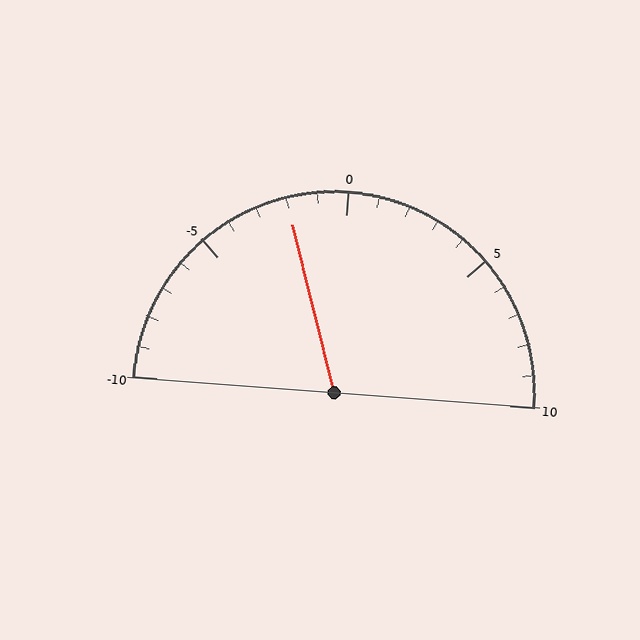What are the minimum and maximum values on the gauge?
The gauge ranges from -10 to 10.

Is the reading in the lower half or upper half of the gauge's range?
The reading is in the lower half of the range (-10 to 10).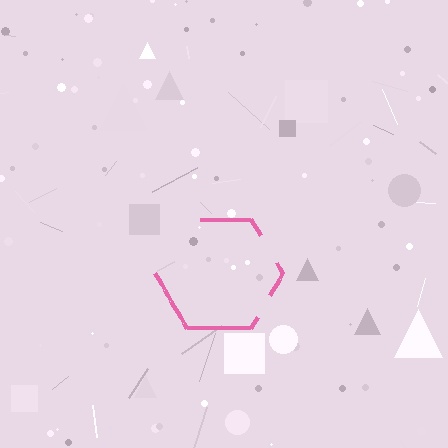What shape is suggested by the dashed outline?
The dashed outline suggests a hexagon.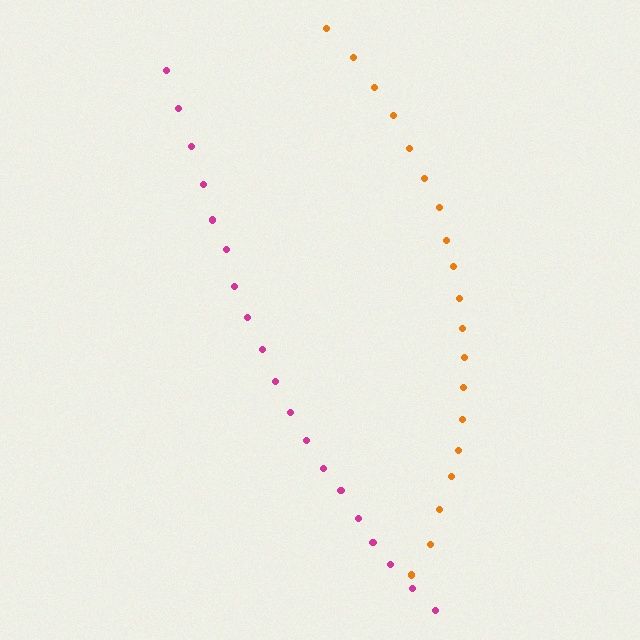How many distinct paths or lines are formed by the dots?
There are 2 distinct paths.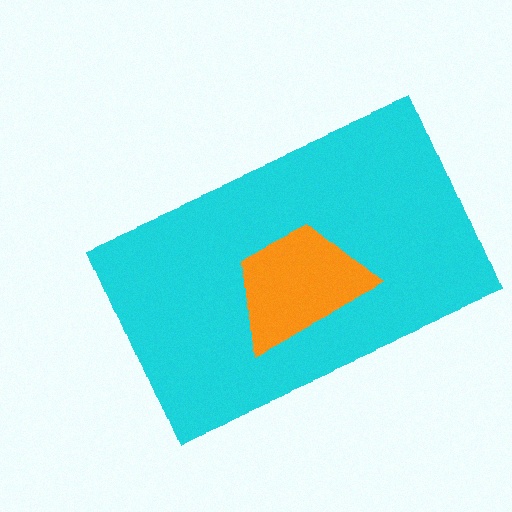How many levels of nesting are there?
2.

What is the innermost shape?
The orange trapezoid.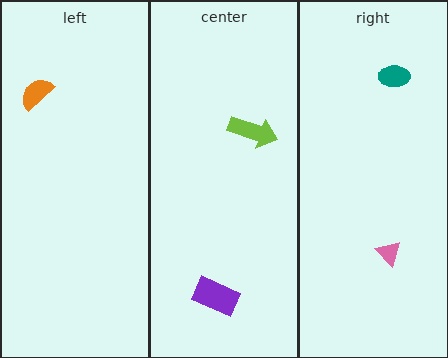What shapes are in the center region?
The purple rectangle, the lime arrow.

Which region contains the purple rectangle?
The center region.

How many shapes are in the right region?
2.